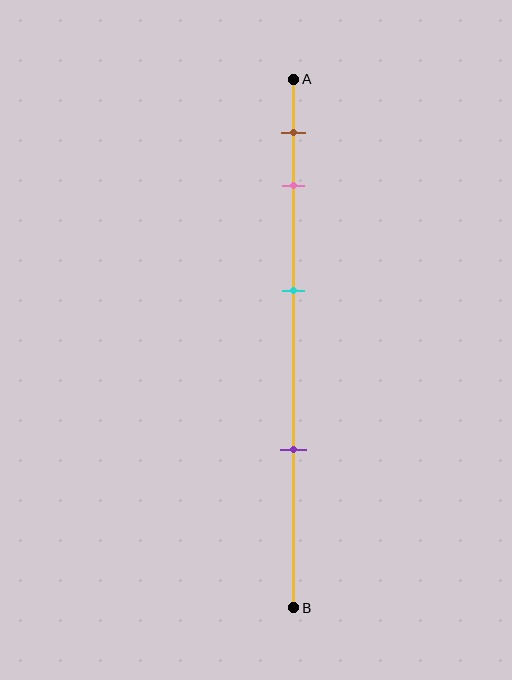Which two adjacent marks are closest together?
The brown and pink marks are the closest adjacent pair.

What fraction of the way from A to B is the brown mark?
The brown mark is approximately 10% (0.1) of the way from A to B.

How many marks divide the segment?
There are 4 marks dividing the segment.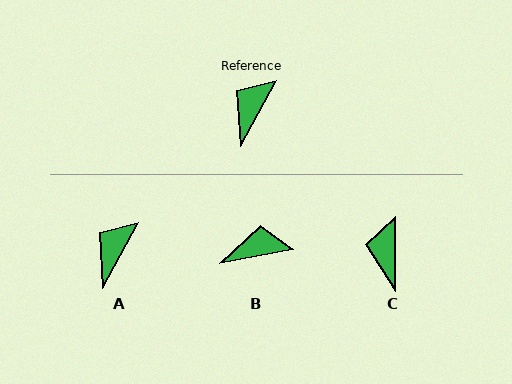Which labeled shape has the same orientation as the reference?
A.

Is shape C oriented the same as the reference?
No, it is off by about 30 degrees.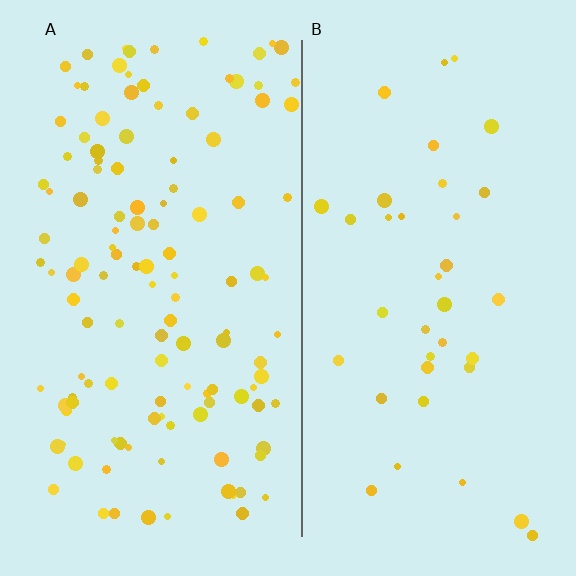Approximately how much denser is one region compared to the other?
Approximately 3.4× — region A over region B.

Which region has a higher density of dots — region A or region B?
A (the left).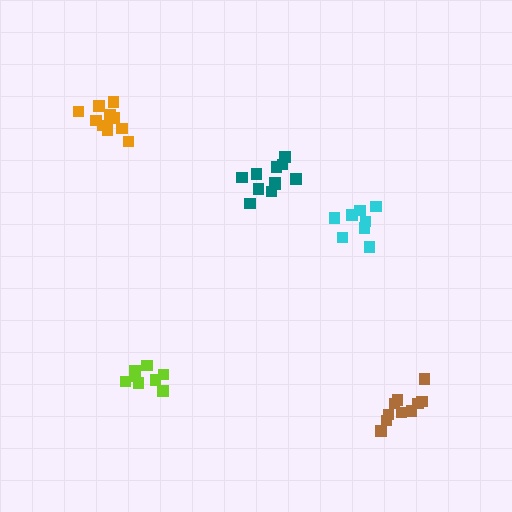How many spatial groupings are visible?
There are 5 spatial groupings.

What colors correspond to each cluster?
The clusters are colored: cyan, orange, lime, teal, brown.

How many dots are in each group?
Group 1: 8 dots, Group 2: 11 dots, Group 3: 8 dots, Group 4: 12 dots, Group 5: 10 dots (49 total).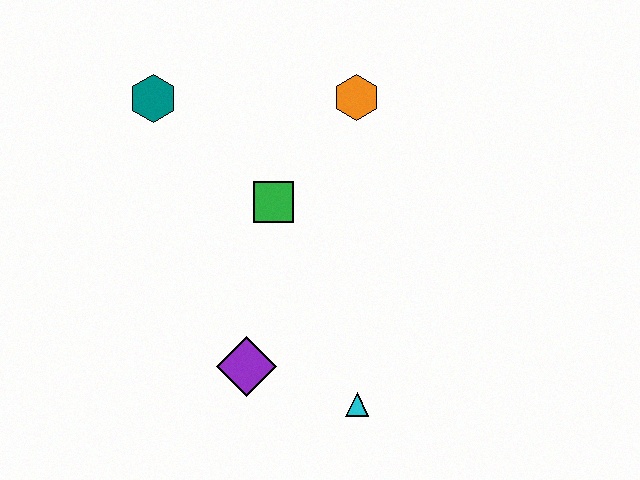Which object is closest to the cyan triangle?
The purple diamond is closest to the cyan triangle.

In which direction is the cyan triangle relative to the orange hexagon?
The cyan triangle is below the orange hexagon.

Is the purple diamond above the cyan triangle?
Yes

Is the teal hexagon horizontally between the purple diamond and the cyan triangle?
No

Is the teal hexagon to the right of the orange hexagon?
No